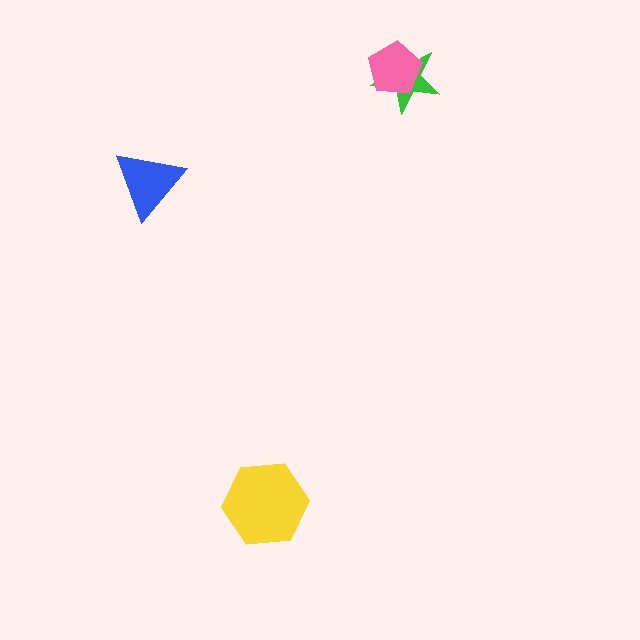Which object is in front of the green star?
The pink pentagon is in front of the green star.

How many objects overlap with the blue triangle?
0 objects overlap with the blue triangle.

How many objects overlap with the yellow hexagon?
0 objects overlap with the yellow hexagon.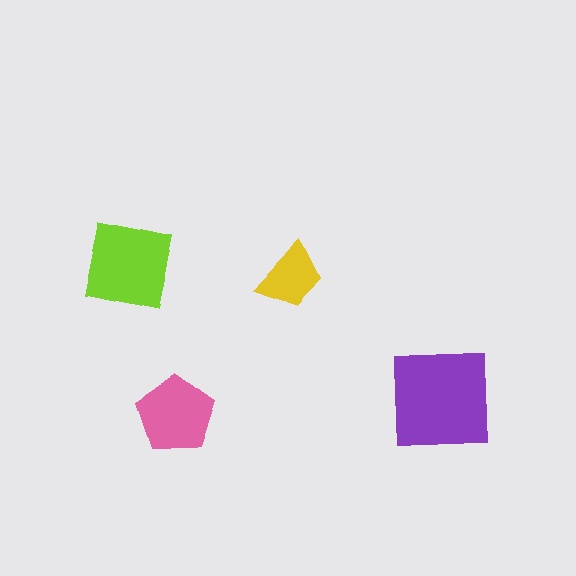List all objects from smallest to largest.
The yellow trapezoid, the pink pentagon, the lime square, the purple square.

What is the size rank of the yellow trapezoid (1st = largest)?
4th.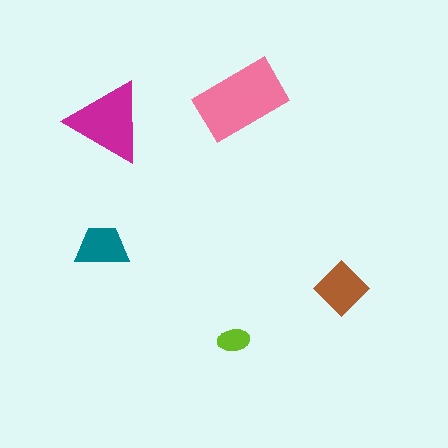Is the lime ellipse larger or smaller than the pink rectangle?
Smaller.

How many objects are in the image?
There are 5 objects in the image.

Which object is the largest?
The pink rectangle.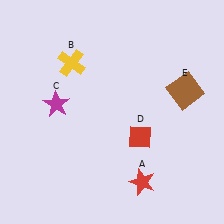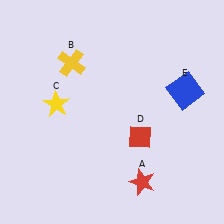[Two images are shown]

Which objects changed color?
C changed from magenta to yellow. E changed from brown to blue.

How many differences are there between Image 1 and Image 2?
There are 2 differences between the two images.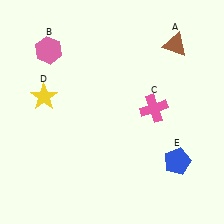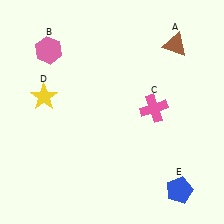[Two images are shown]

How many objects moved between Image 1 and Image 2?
1 object moved between the two images.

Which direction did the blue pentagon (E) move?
The blue pentagon (E) moved down.